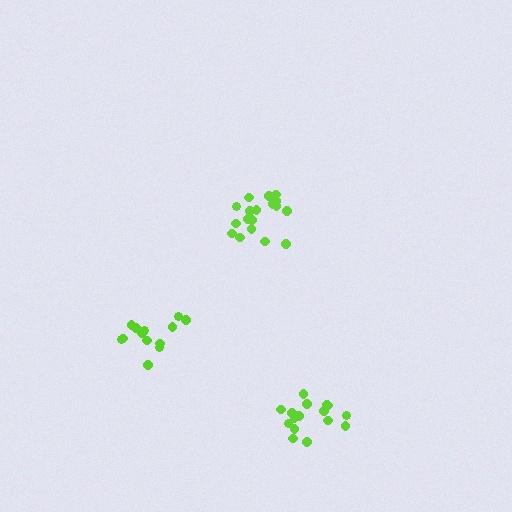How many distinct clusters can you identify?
There are 3 distinct clusters.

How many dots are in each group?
Group 1: 13 dots, Group 2: 18 dots, Group 3: 16 dots (47 total).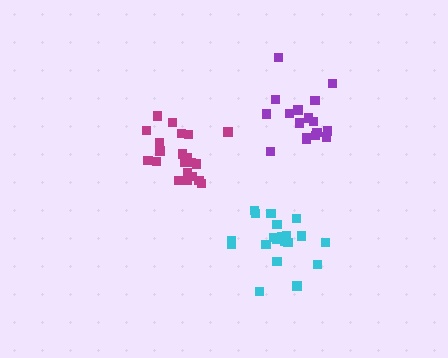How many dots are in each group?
Group 1: 17 dots, Group 2: 21 dots, Group 3: 20 dots (58 total).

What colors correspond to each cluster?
The clusters are colored: purple, magenta, cyan.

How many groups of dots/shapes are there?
There are 3 groups.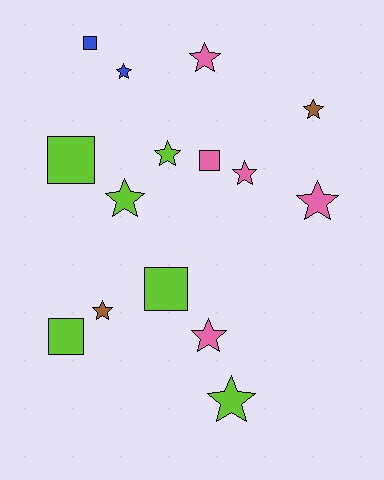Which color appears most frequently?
Lime, with 6 objects.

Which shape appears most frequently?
Star, with 10 objects.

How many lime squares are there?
There are 3 lime squares.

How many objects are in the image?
There are 15 objects.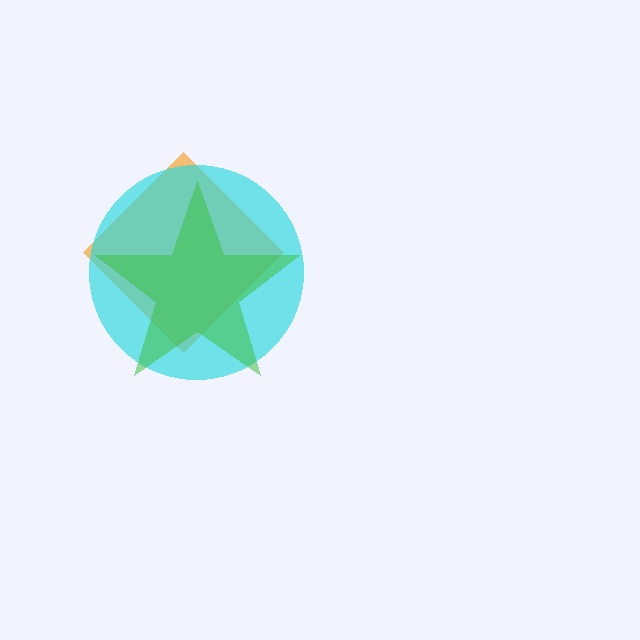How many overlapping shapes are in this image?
There are 3 overlapping shapes in the image.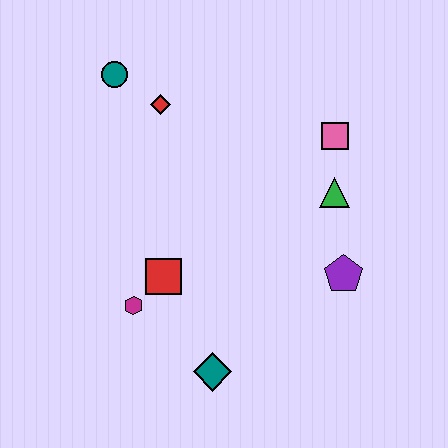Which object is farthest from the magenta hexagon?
The pink square is farthest from the magenta hexagon.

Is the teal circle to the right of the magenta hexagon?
No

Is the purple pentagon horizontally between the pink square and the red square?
No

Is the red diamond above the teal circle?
No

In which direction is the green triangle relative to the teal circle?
The green triangle is to the right of the teal circle.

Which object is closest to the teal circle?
The red diamond is closest to the teal circle.